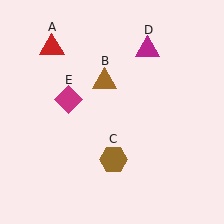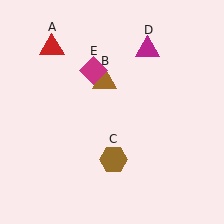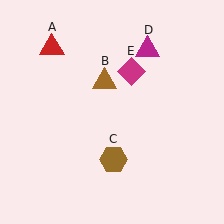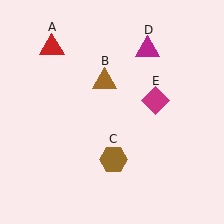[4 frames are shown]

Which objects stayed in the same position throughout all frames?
Red triangle (object A) and brown triangle (object B) and brown hexagon (object C) and magenta triangle (object D) remained stationary.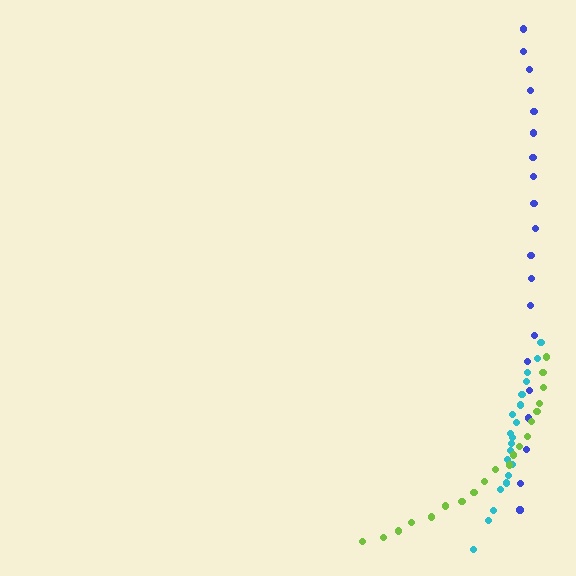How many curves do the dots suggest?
There are 3 distinct paths.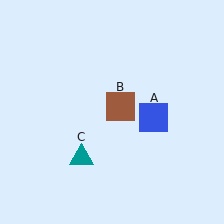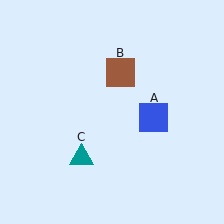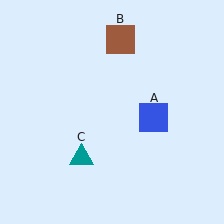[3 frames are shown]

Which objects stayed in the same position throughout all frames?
Blue square (object A) and teal triangle (object C) remained stationary.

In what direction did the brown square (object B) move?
The brown square (object B) moved up.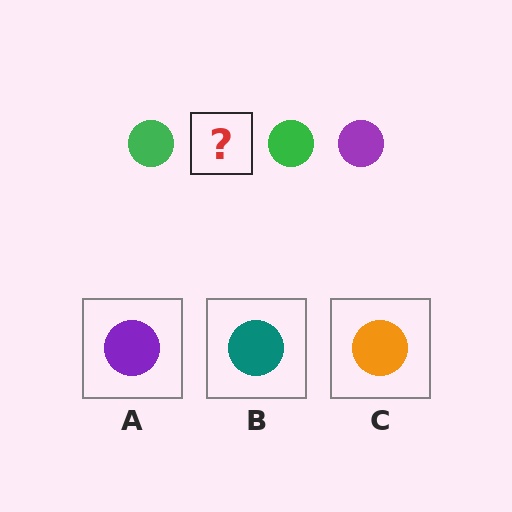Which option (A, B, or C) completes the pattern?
A.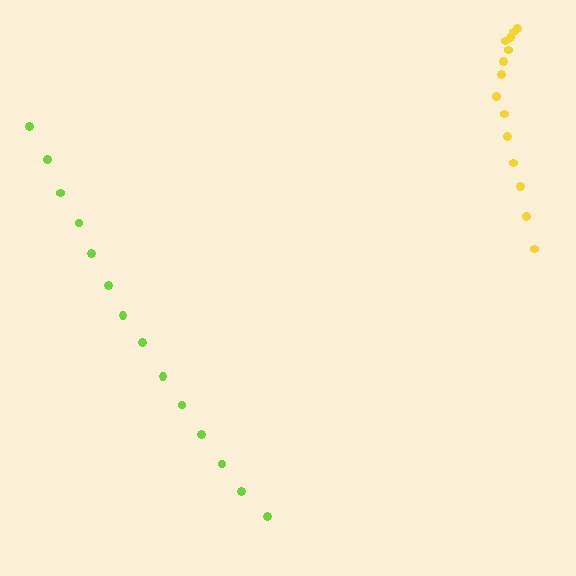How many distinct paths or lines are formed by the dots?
There are 2 distinct paths.